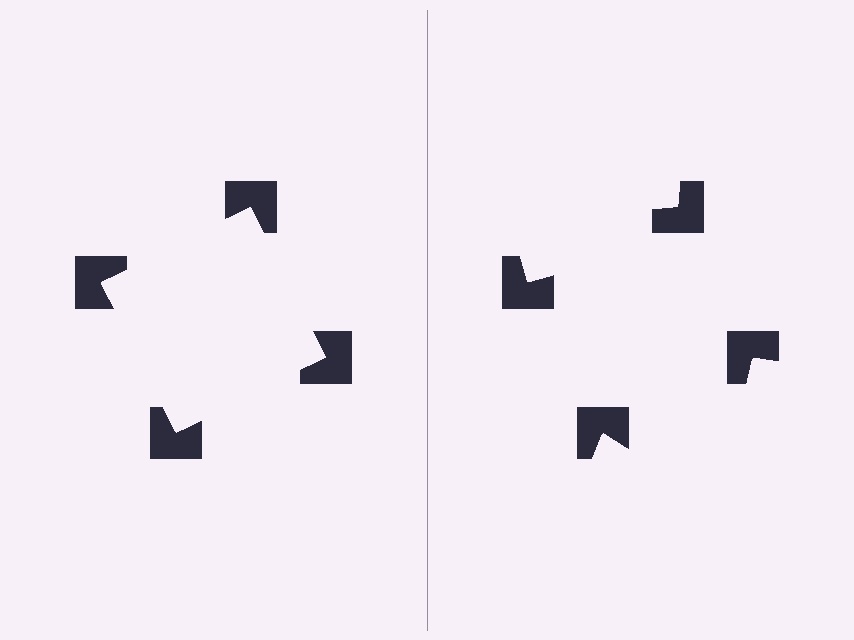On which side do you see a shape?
An illusory square appears on the left side. On the right side the wedge cuts are rotated, so no coherent shape forms.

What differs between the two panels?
The notched squares are positioned identically on both sides; only the wedge orientations differ. On the left they align to a square; on the right they are misaligned.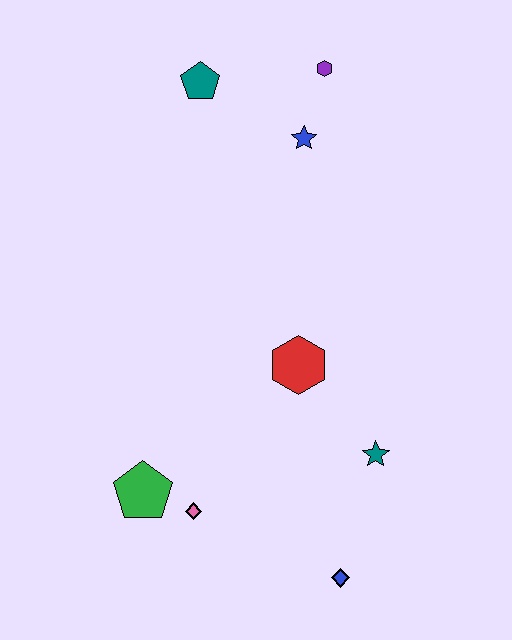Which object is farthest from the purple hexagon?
The blue diamond is farthest from the purple hexagon.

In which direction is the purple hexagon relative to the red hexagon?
The purple hexagon is above the red hexagon.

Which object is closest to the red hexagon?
The teal star is closest to the red hexagon.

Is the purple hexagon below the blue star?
No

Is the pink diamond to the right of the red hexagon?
No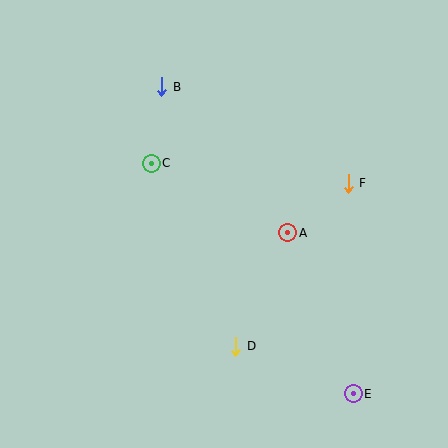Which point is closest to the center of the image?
Point A at (288, 233) is closest to the center.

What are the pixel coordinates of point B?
Point B is at (162, 87).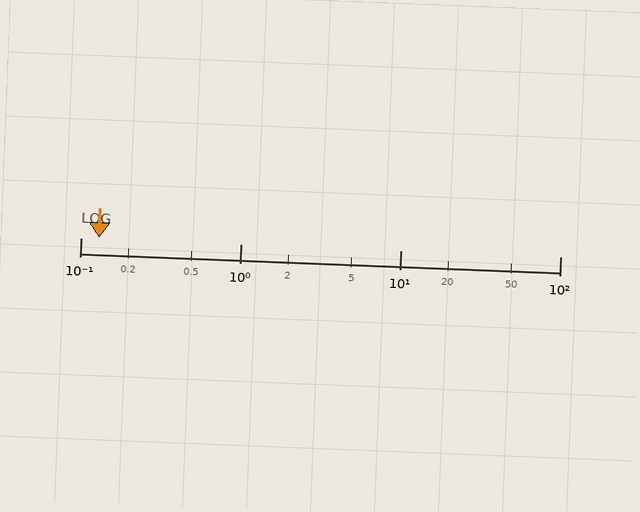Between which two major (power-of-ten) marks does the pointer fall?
The pointer is between 0.1 and 1.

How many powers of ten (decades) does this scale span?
The scale spans 3 decades, from 0.1 to 100.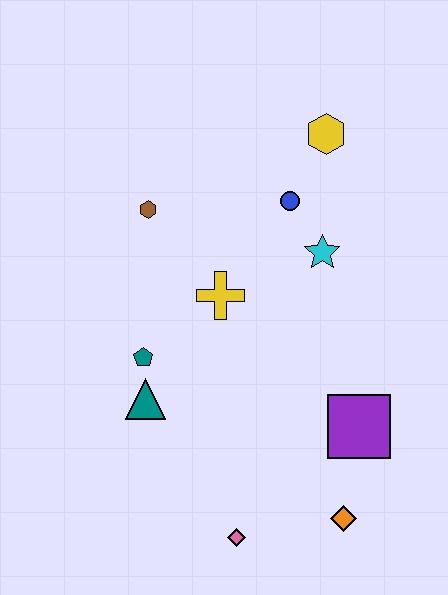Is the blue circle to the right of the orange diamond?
No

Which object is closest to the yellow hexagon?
The blue circle is closest to the yellow hexagon.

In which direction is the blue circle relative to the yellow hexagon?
The blue circle is below the yellow hexagon.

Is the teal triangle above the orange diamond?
Yes